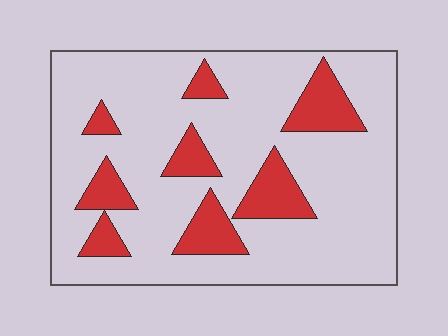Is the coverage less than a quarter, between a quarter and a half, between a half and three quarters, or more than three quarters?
Less than a quarter.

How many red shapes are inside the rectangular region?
8.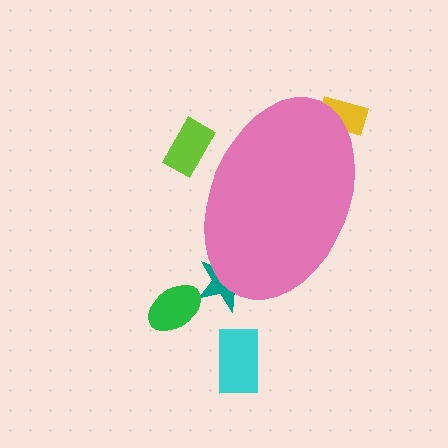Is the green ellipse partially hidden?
No, the green ellipse is fully visible.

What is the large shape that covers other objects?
A pink ellipse.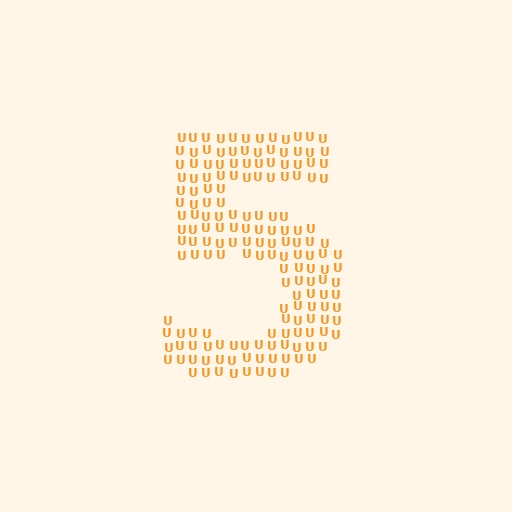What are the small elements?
The small elements are letter U's.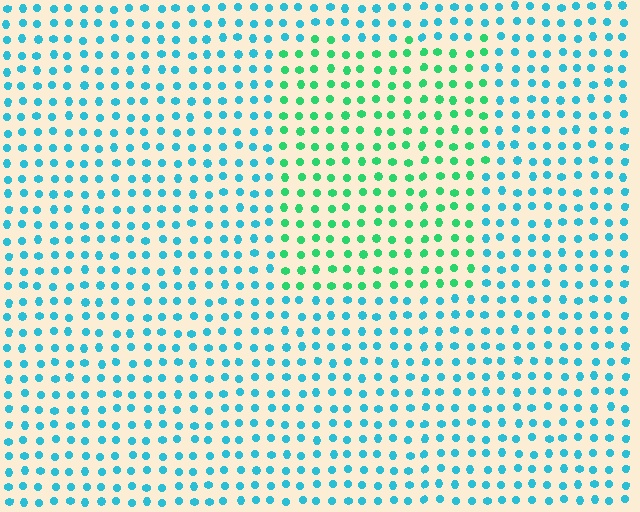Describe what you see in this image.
The image is filled with small cyan elements in a uniform arrangement. A rectangle-shaped region is visible where the elements are tinted to a slightly different hue, forming a subtle color boundary.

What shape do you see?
I see a rectangle.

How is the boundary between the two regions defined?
The boundary is defined purely by a slight shift in hue (about 45 degrees). Spacing, size, and orientation are identical on both sides.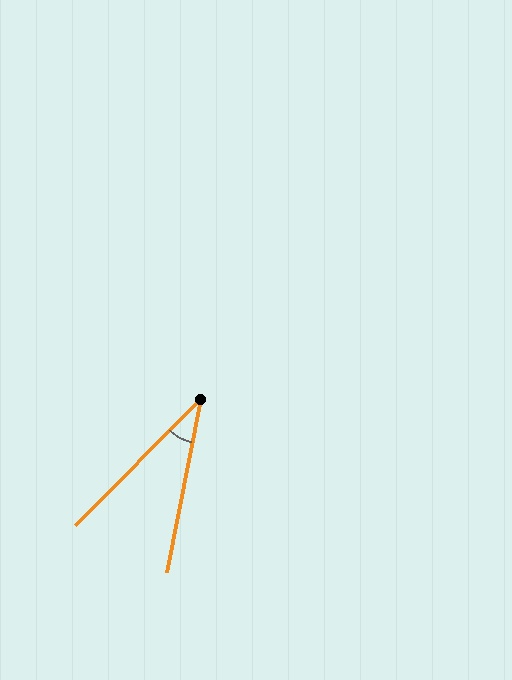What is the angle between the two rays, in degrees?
Approximately 34 degrees.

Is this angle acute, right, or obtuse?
It is acute.